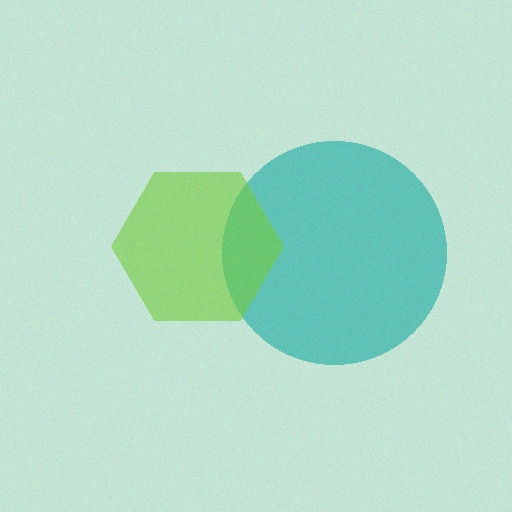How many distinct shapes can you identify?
There are 2 distinct shapes: a teal circle, a lime hexagon.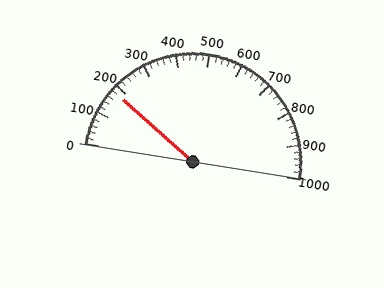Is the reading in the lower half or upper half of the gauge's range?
The reading is in the lower half of the range (0 to 1000).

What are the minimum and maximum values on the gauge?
The gauge ranges from 0 to 1000.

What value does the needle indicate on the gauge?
The needle indicates approximately 180.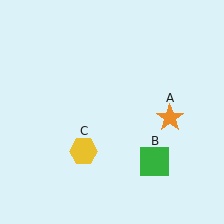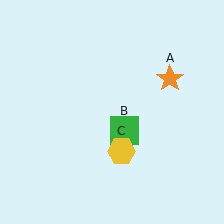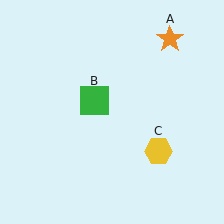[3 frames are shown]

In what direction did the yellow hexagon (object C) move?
The yellow hexagon (object C) moved right.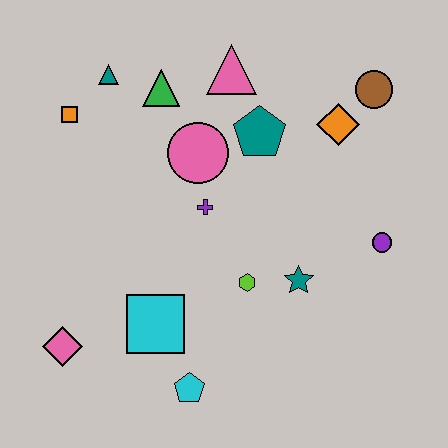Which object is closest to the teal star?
The lime hexagon is closest to the teal star.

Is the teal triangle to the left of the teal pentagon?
Yes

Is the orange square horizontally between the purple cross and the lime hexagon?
No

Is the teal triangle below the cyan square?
No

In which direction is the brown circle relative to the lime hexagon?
The brown circle is above the lime hexagon.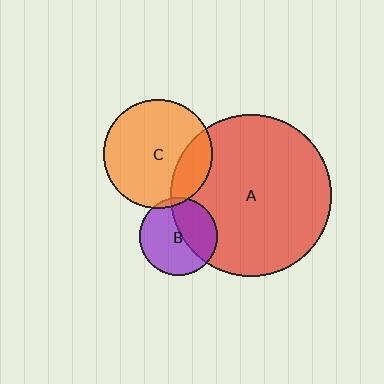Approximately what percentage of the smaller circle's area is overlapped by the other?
Approximately 40%.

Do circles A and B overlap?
Yes.